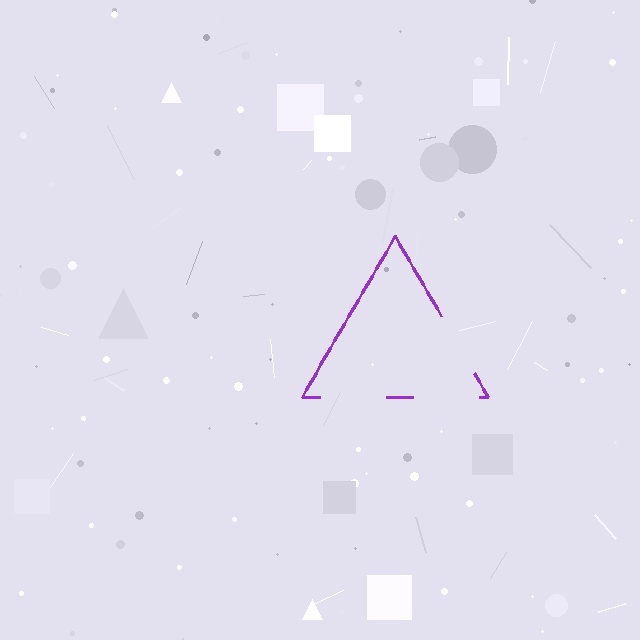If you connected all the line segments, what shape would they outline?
They would outline a triangle.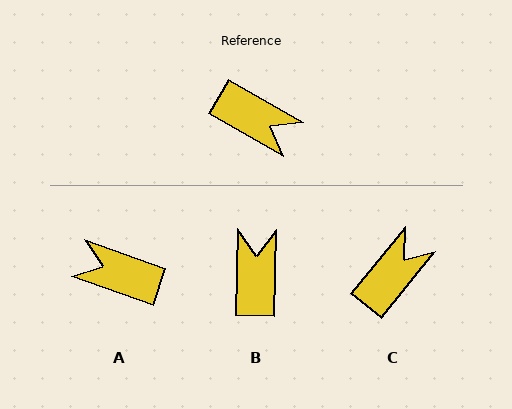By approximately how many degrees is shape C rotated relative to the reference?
Approximately 81 degrees counter-clockwise.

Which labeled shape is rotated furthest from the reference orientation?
A, about 169 degrees away.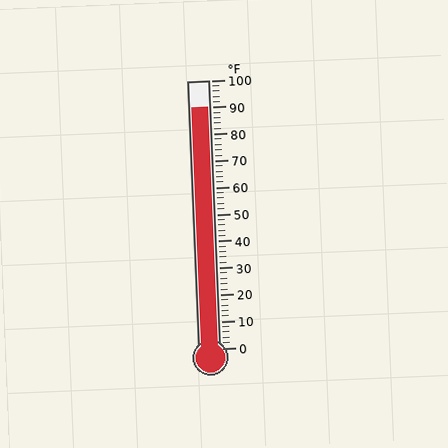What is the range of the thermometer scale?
The thermometer scale ranges from 0°F to 100°F.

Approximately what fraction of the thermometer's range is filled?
The thermometer is filled to approximately 90% of its range.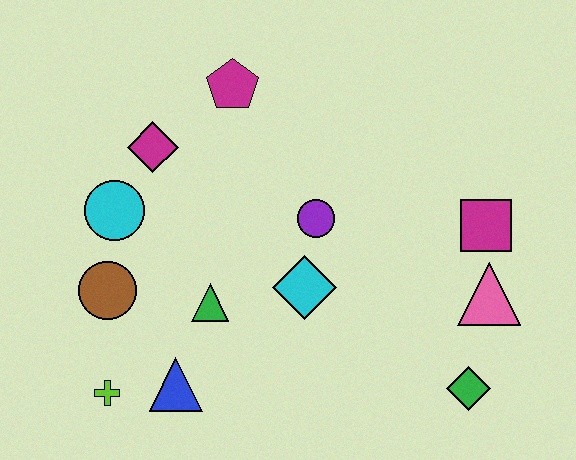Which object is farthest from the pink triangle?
The lime cross is farthest from the pink triangle.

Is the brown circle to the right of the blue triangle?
No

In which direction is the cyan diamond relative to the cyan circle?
The cyan diamond is to the right of the cyan circle.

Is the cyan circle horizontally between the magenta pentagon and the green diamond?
No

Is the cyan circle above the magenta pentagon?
No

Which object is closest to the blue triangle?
The lime cross is closest to the blue triangle.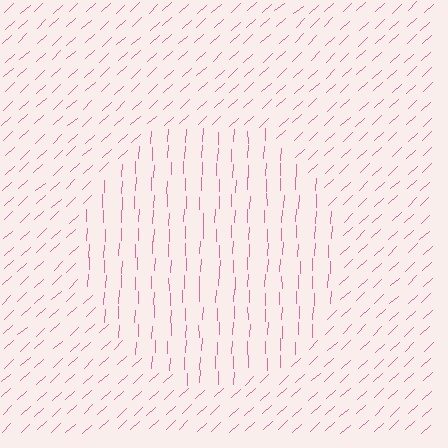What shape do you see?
I see a circle.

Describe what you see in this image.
The image is filled with small pink line segments. A circle region in the image has lines oriented differently from the surrounding lines, creating a visible texture boundary.